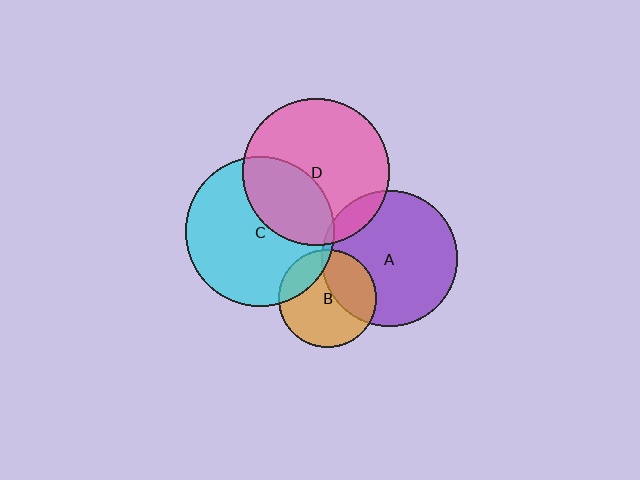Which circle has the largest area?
Circle C (cyan).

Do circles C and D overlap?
Yes.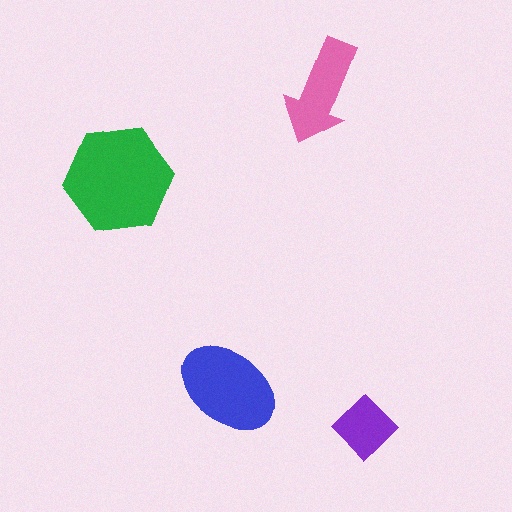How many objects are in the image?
There are 4 objects in the image.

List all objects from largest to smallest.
The green hexagon, the blue ellipse, the pink arrow, the purple diamond.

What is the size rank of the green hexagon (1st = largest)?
1st.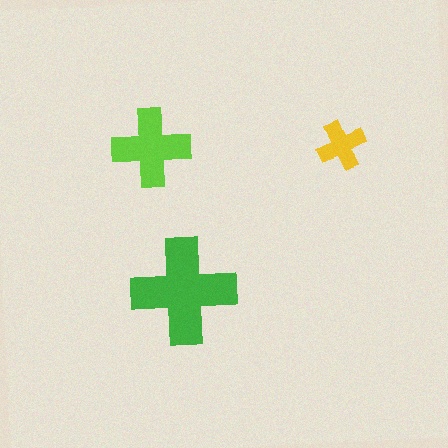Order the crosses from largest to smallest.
the green one, the lime one, the yellow one.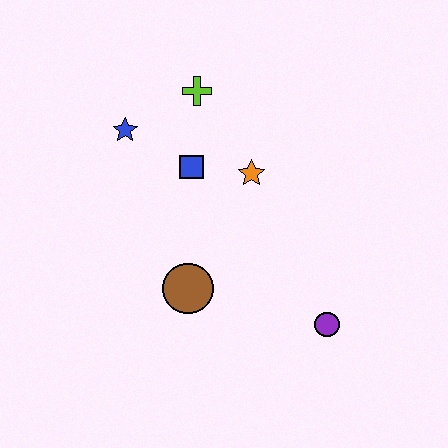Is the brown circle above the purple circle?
Yes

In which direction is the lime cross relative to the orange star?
The lime cross is above the orange star.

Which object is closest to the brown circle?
The blue square is closest to the brown circle.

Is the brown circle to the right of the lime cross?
No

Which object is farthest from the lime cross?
The purple circle is farthest from the lime cross.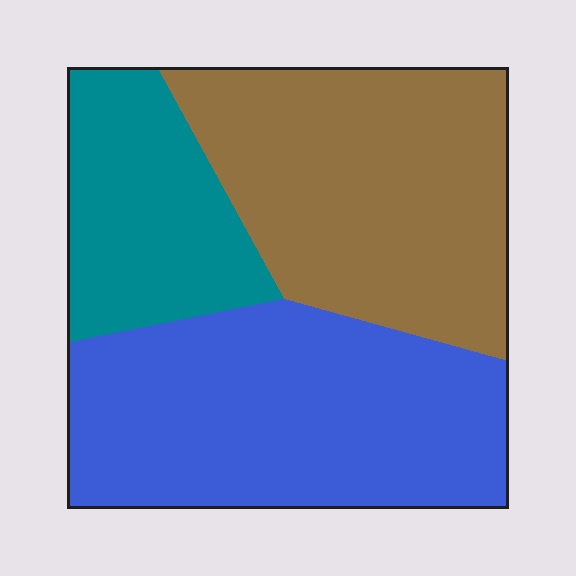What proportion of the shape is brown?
Brown covers about 40% of the shape.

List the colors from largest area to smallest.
From largest to smallest: blue, brown, teal.